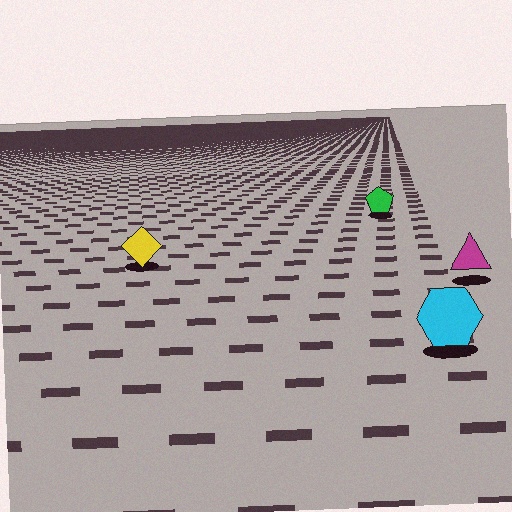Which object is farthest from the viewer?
The green pentagon is farthest from the viewer. It appears smaller and the ground texture around it is denser.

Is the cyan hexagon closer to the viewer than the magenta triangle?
Yes. The cyan hexagon is closer — you can tell from the texture gradient: the ground texture is coarser near it.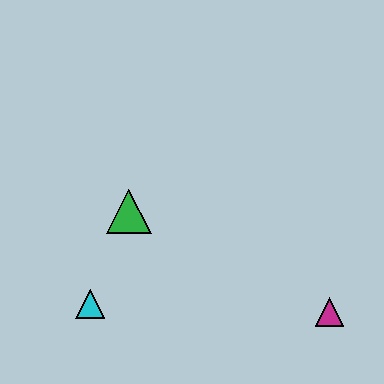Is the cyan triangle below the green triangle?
Yes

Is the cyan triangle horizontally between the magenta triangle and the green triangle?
No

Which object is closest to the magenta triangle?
The green triangle is closest to the magenta triangle.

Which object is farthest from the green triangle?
The magenta triangle is farthest from the green triangle.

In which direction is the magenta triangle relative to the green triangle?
The magenta triangle is to the right of the green triangle.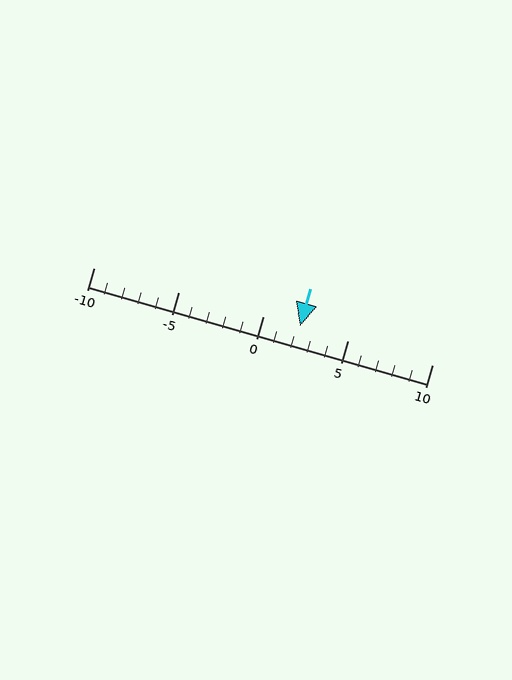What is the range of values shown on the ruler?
The ruler shows values from -10 to 10.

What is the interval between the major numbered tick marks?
The major tick marks are spaced 5 units apart.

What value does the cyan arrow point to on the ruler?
The cyan arrow points to approximately 2.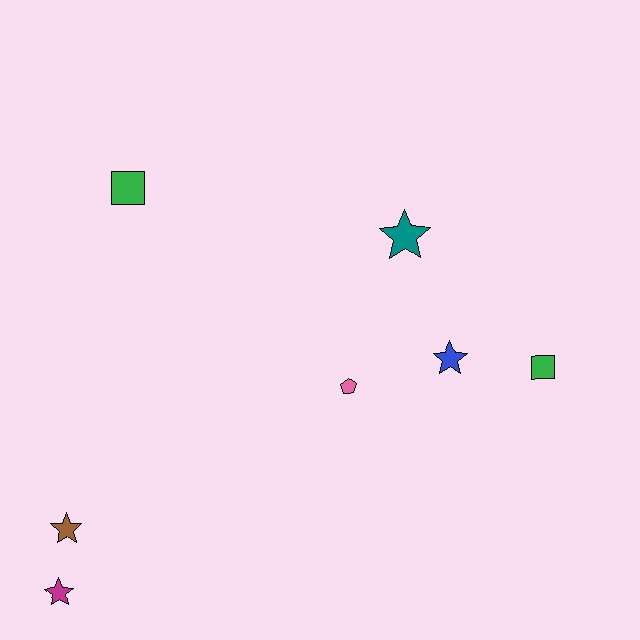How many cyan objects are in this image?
There are no cyan objects.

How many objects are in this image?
There are 7 objects.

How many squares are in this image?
There are 2 squares.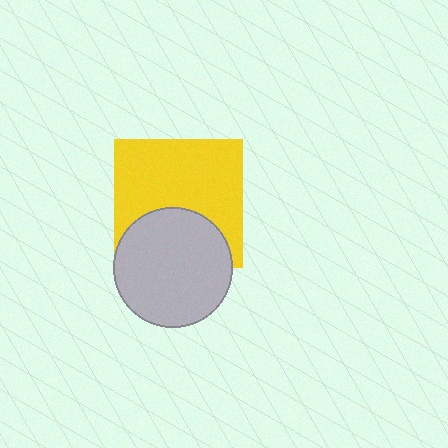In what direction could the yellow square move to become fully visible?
The yellow square could move up. That would shift it out from behind the light gray circle entirely.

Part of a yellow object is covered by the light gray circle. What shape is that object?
It is a square.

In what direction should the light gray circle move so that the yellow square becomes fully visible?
The light gray circle should move down. That is the shortest direction to clear the overlap and leave the yellow square fully visible.